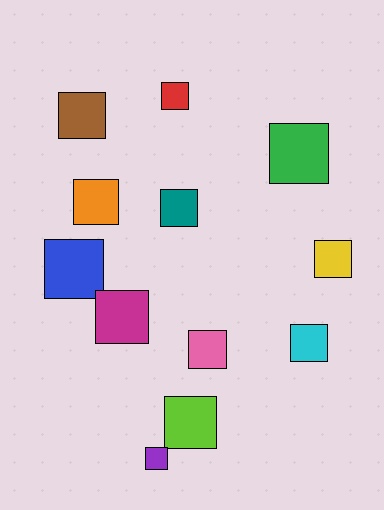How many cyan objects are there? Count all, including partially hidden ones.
There is 1 cyan object.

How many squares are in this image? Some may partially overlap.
There are 12 squares.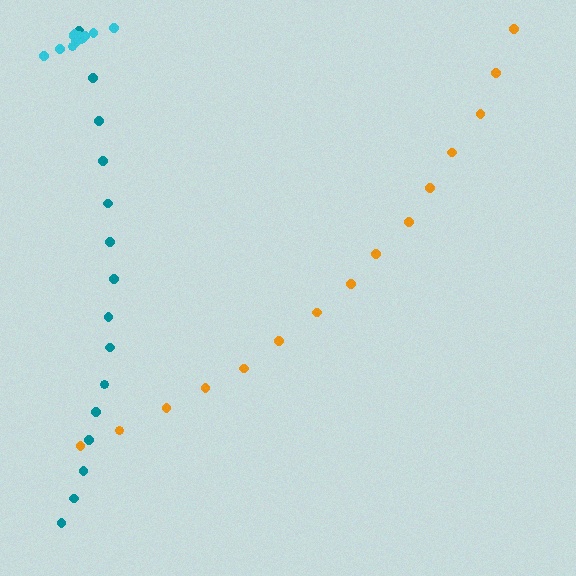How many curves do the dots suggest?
There are 3 distinct paths.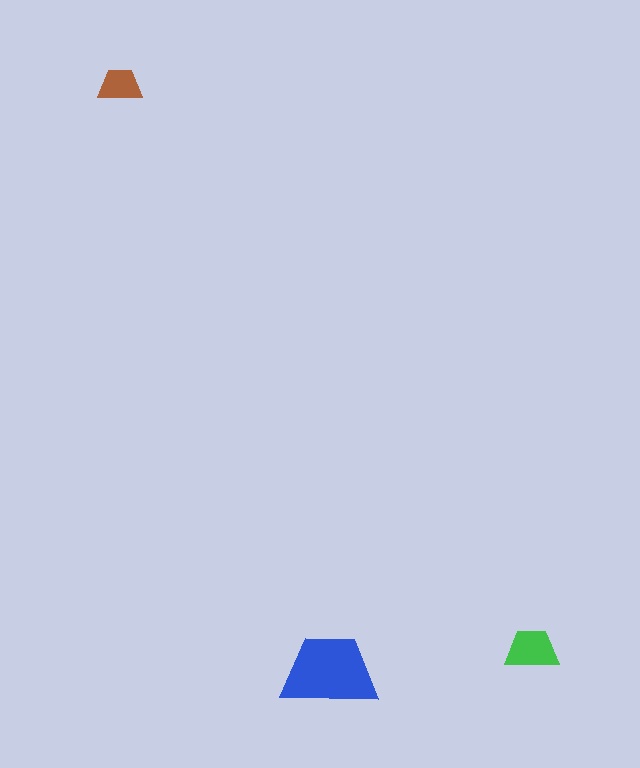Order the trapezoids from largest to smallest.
the blue one, the green one, the brown one.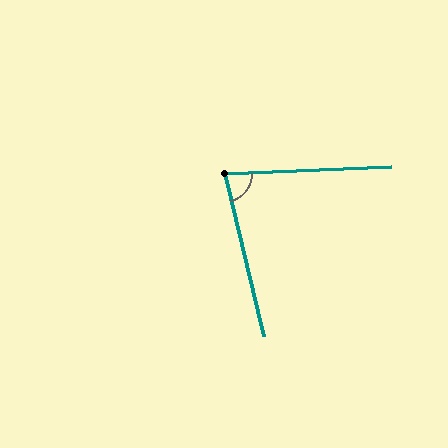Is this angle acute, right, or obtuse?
It is acute.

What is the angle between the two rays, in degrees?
Approximately 79 degrees.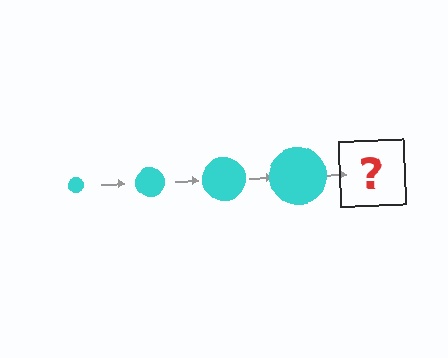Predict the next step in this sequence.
The next step is a cyan circle, larger than the previous one.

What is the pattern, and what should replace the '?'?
The pattern is that the circle gets progressively larger each step. The '?' should be a cyan circle, larger than the previous one.